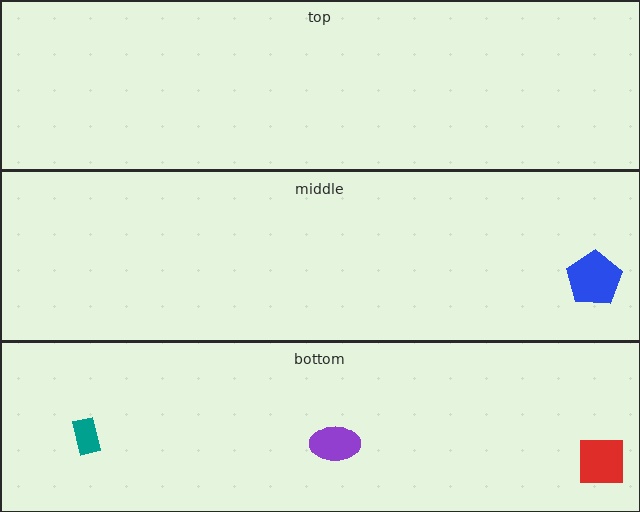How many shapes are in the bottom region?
3.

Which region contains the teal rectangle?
The bottom region.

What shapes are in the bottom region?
The teal rectangle, the red square, the purple ellipse.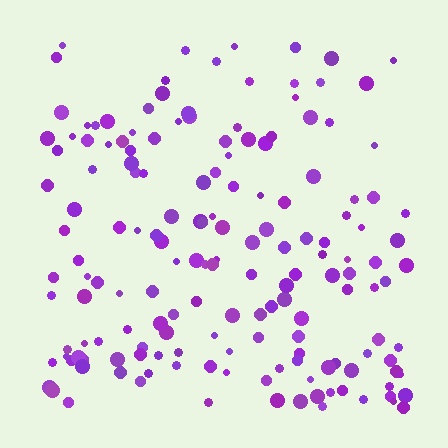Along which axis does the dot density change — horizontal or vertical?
Vertical.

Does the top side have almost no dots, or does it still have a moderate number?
Still a moderate number, just noticeably fewer than the bottom.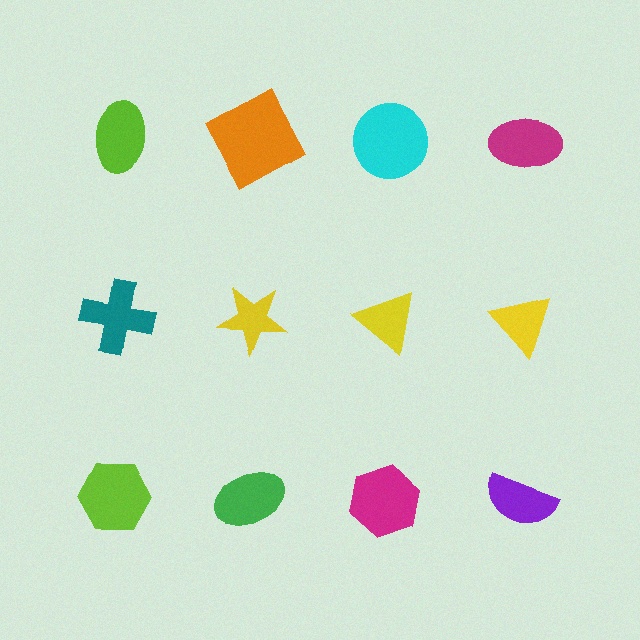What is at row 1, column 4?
A magenta ellipse.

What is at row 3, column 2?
A green ellipse.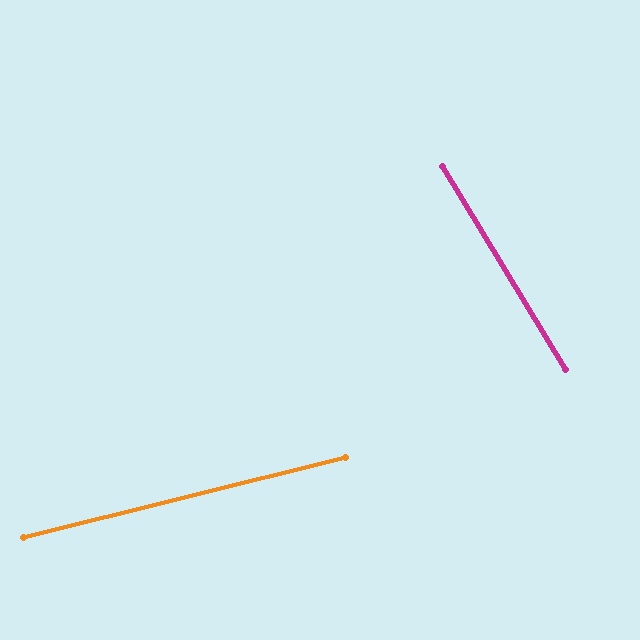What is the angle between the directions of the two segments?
Approximately 73 degrees.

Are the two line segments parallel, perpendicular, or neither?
Neither parallel nor perpendicular — they differ by about 73°.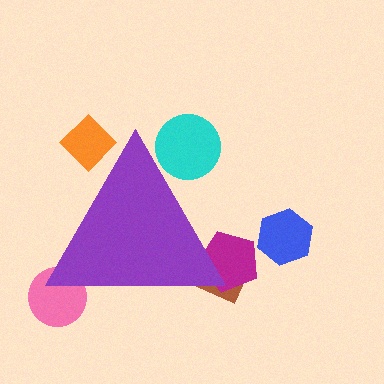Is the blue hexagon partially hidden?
No, the blue hexagon is fully visible.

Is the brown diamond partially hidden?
Yes, the brown diamond is partially hidden behind the purple triangle.